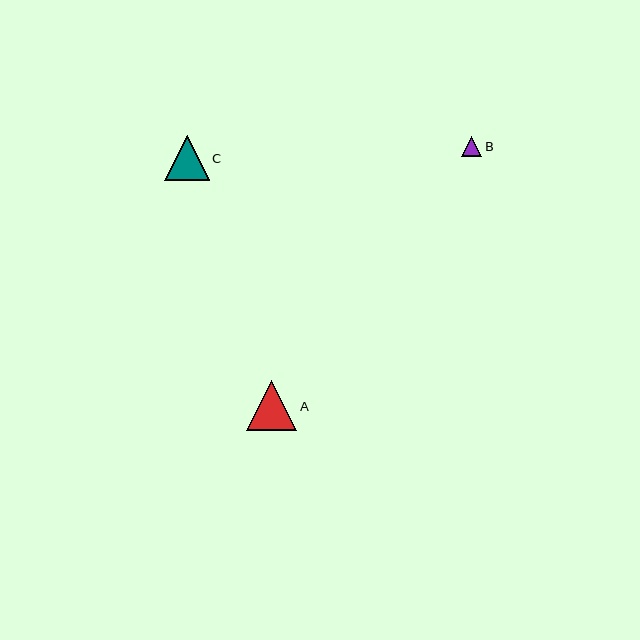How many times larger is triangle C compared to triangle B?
Triangle C is approximately 2.2 times the size of triangle B.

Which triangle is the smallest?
Triangle B is the smallest with a size of approximately 20 pixels.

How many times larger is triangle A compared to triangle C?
Triangle A is approximately 1.1 times the size of triangle C.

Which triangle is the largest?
Triangle A is the largest with a size of approximately 50 pixels.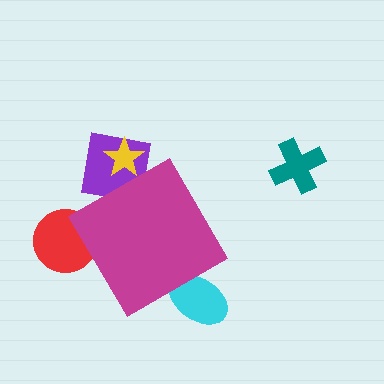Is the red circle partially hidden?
Yes, the red circle is partially hidden behind the magenta diamond.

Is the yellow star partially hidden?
Yes, the yellow star is partially hidden behind the magenta diamond.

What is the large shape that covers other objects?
A magenta diamond.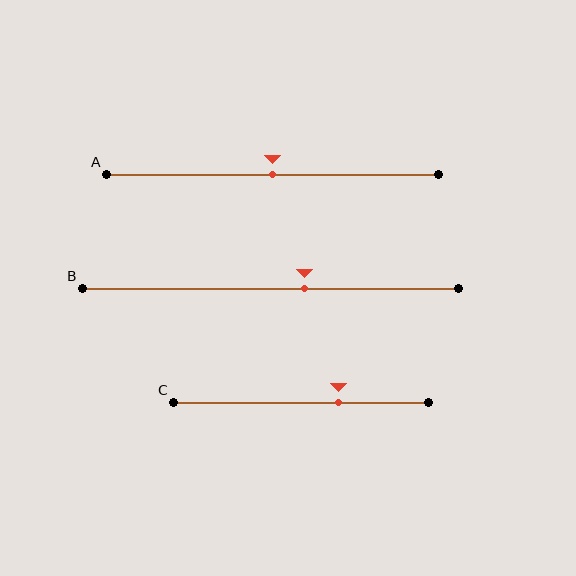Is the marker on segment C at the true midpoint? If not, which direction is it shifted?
No, the marker on segment C is shifted to the right by about 15% of the segment length.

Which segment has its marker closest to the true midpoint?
Segment A has its marker closest to the true midpoint.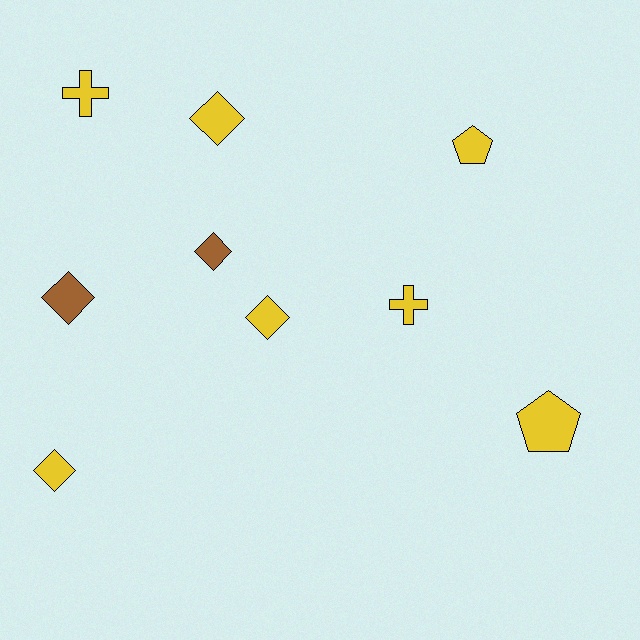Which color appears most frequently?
Yellow, with 7 objects.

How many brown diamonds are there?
There are 2 brown diamonds.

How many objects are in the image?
There are 9 objects.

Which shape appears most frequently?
Diamond, with 5 objects.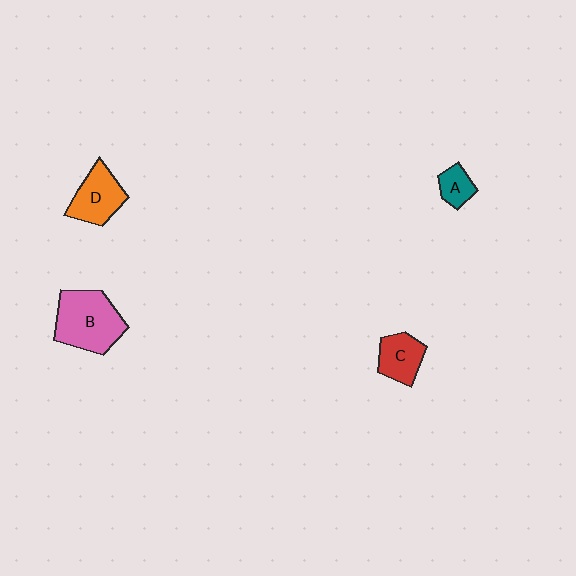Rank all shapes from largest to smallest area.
From largest to smallest: B (pink), D (orange), C (red), A (teal).